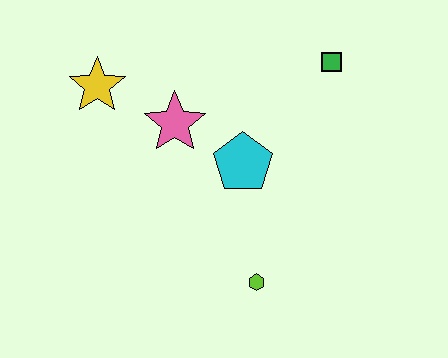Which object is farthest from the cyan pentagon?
The yellow star is farthest from the cyan pentagon.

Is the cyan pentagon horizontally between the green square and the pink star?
Yes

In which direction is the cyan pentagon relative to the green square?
The cyan pentagon is below the green square.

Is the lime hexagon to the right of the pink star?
Yes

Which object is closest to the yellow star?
The pink star is closest to the yellow star.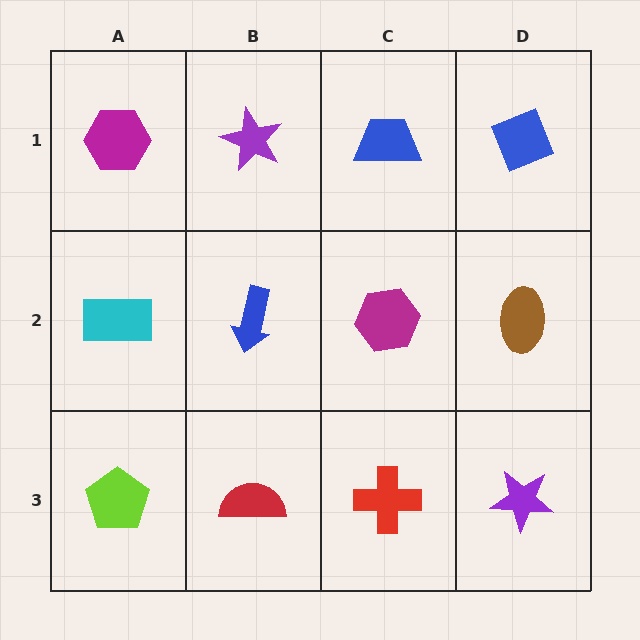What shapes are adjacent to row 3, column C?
A magenta hexagon (row 2, column C), a red semicircle (row 3, column B), a purple star (row 3, column D).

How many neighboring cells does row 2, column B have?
4.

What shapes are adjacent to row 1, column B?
A blue arrow (row 2, column B), a magenta hexagon (row 1, column A), a blue trapezoid (row 1, column C).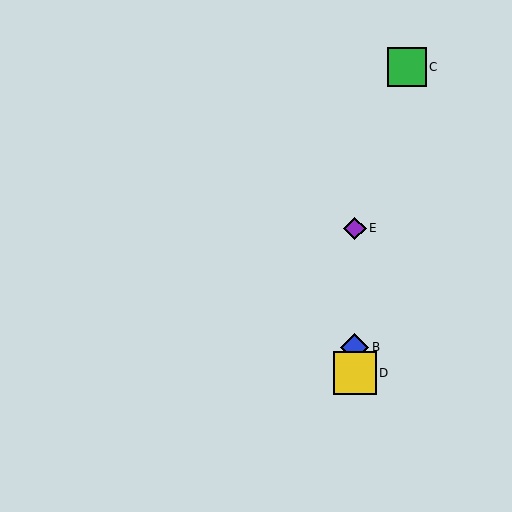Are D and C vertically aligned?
No, D is at x≈355 and C is at x≈407.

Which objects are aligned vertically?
Objects A, B, D, E are aligned vertically.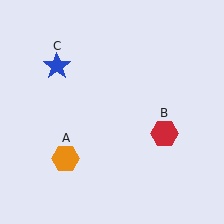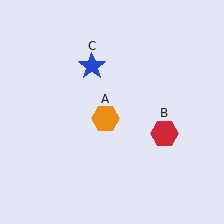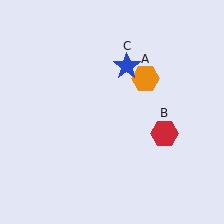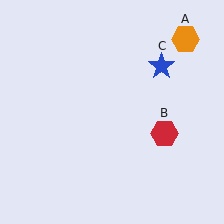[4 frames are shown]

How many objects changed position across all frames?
2 objects changed position: orange hexagon (object A), blue star (object C).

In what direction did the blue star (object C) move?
The blue star (object C) moved right.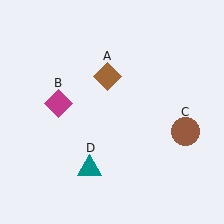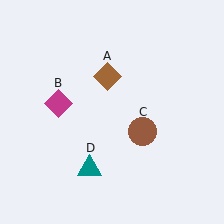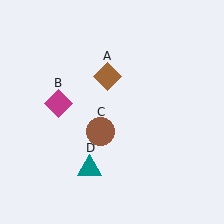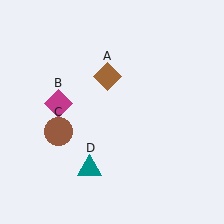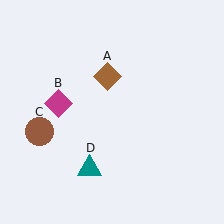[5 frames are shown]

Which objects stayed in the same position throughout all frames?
Brown diamond (object A) and magenta diamond (object B) and teal triangle (object D) remained stationary.